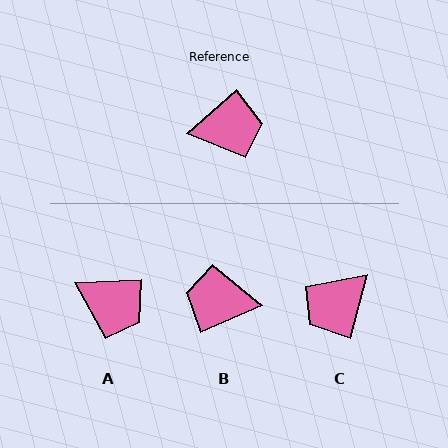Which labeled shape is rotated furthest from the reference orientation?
B, about 162 degrees away.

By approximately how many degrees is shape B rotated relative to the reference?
Approximately 162 degrees counter-clockwise.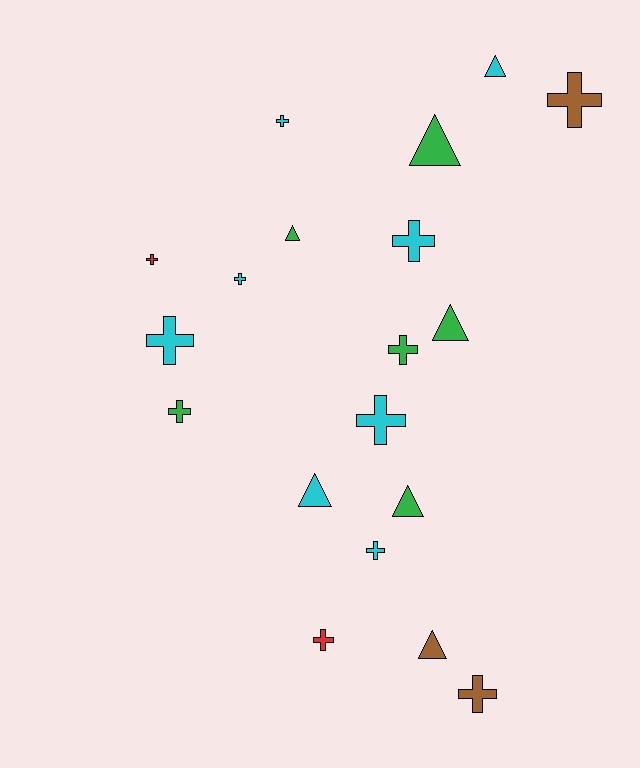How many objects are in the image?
There are 19 objects.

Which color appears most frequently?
Cyan, with 8 objects.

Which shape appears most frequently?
Cross, with 12 objects.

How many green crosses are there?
There are 2 green crosses.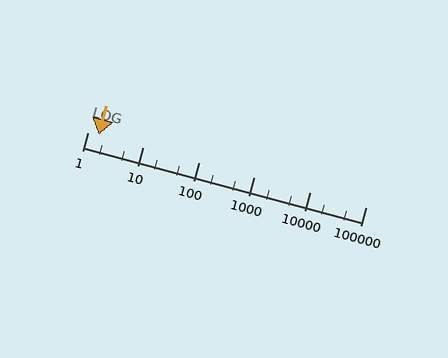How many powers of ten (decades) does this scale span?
The scale spans 5 decades, from 1 to 100000.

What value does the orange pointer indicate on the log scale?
The pointer indicates approximately 1.6.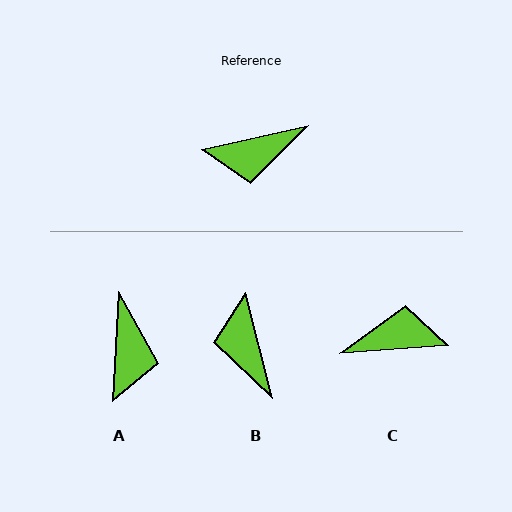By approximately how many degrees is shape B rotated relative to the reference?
Approximately 88 degrees clockwise.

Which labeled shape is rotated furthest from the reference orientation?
C, about 171 degrees away.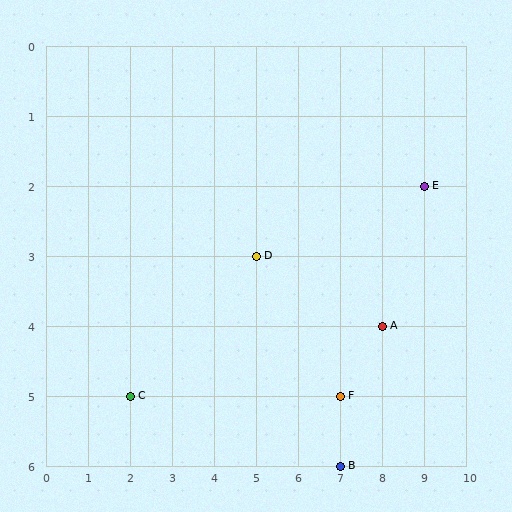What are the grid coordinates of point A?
Point A is at grid coordinates (8, 4).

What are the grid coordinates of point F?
Point F is at grid coordinates (7, 5).